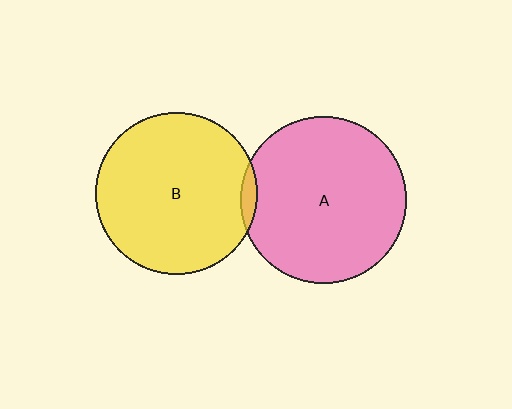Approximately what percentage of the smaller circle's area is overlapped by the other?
Approximately 5%.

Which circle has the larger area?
Circle A (pink).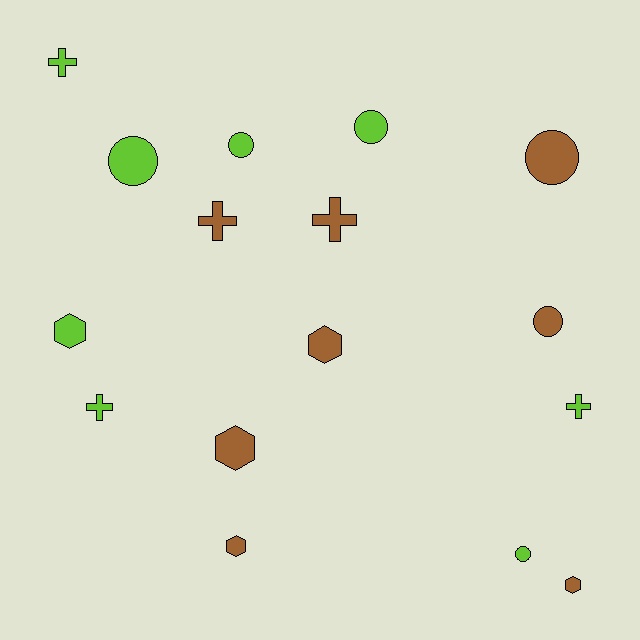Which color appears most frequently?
Brown, with 8 objects.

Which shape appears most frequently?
Circle, with 6 objects.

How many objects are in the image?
There are 16 objects.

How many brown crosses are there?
There are 2 brown crosses.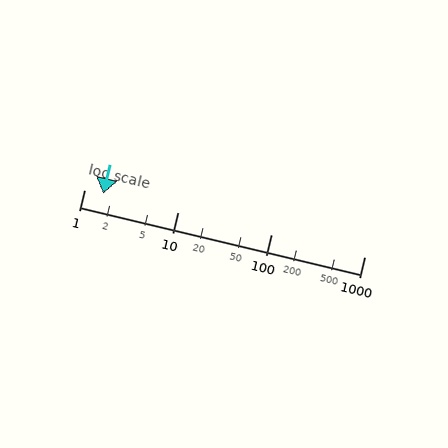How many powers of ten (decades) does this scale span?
The scale spans 3 decades, from 1 to 1000.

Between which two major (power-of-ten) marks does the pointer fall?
The pointer is between 1 and 10.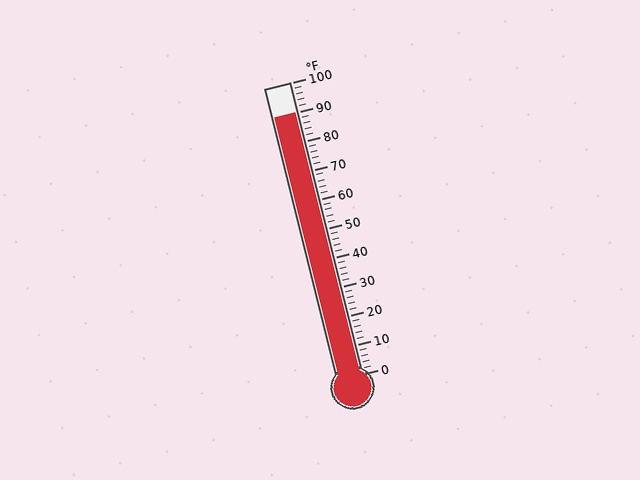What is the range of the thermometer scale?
The thermometer scale ranges from 0°F to 100°F.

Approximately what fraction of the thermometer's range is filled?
The thermometer is filled to approximately 90% of its range.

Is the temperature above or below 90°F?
The temperature is at 90°F.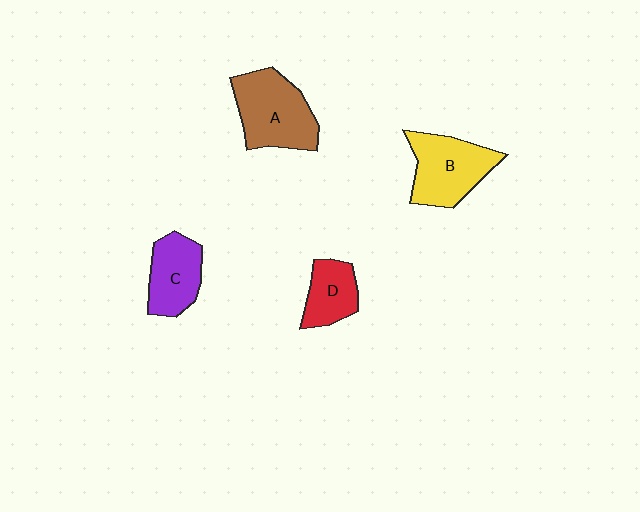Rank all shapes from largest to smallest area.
From largest to smallest: A (brown), B (yellow), C (purple), D (red).